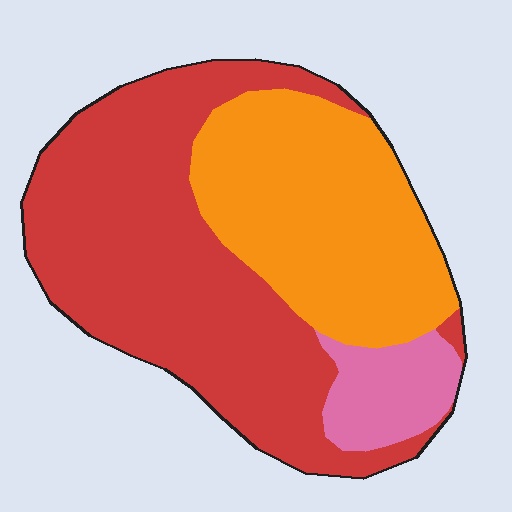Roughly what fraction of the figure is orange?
Orange covers around 35% of the figure.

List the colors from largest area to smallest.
From largest to smallest: red, orange, pink.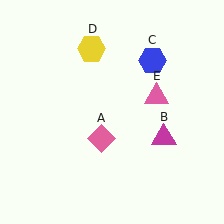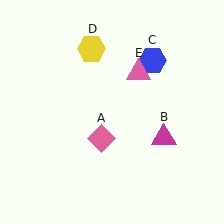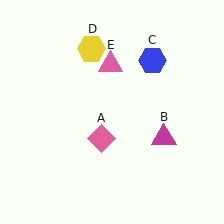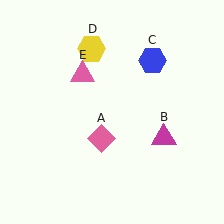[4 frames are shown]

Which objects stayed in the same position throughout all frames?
Pink diamond (object A) and magenta triangle (object B) and blue hexagon (object C) and yellow hexagon (object D) remained stationary.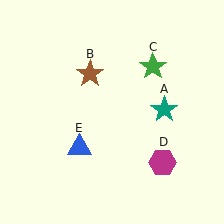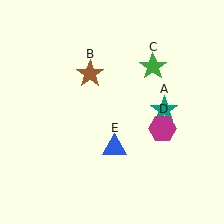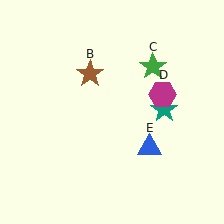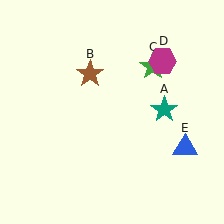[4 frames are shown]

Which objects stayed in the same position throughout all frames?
Teal star (object A) and brown star (object B) and green star (object C) remained stationary.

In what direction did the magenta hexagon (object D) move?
The magenta hexagon (object D) moved up.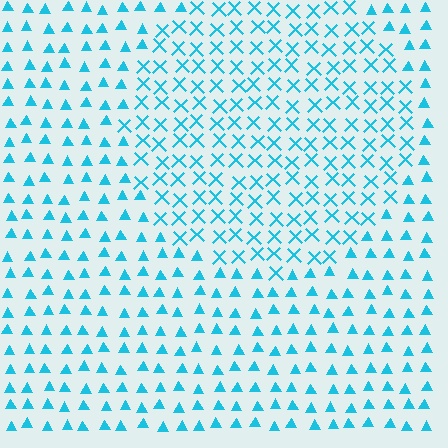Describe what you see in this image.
The image is filled with small cyan elements arranged in a uniform grid. A circle-shaped region contains X marks, while the surrounding area contains triangles. The boundary is defined purely by the change in element shape.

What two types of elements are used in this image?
The image uses X marks inside the circle region and triangles outside it.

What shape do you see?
I see a circle.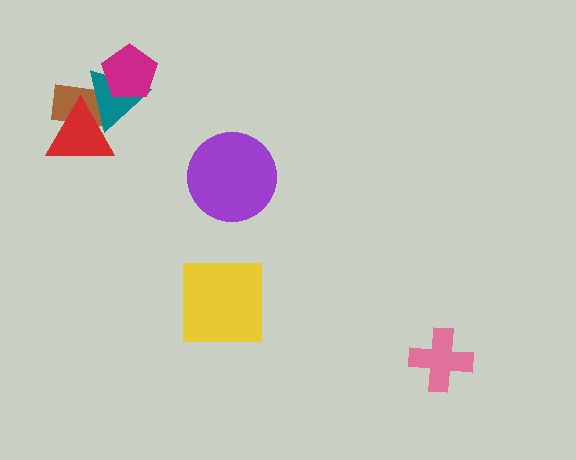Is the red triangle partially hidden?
Yes, it is partially covered by another shape.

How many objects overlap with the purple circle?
0 objects overlap with the purple circle.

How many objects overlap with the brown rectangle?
2 objects overlap with the brown rectangle.